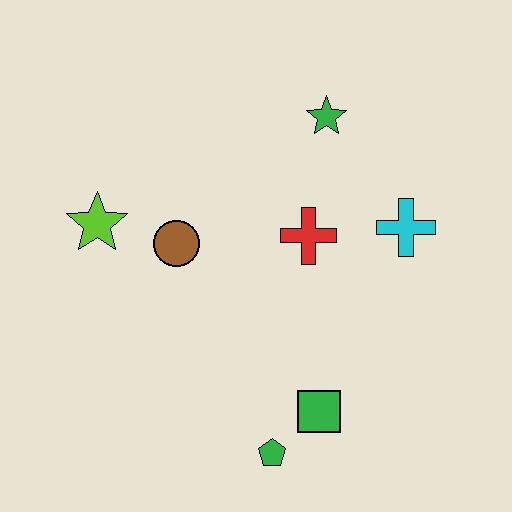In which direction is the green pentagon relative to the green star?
The green pentagon is below the green star.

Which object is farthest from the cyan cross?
The lime star is farthest from the cyan cross.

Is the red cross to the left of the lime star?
No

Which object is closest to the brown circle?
The lime star is closest to the brown circle.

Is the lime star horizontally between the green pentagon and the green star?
No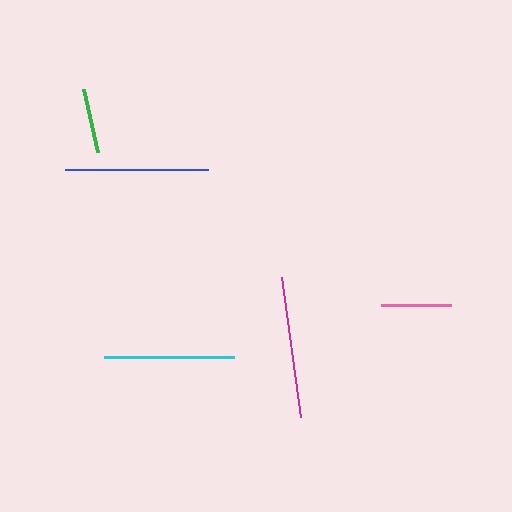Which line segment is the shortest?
The green line is the shortest at approximately 65 pixels.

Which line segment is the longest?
The blue line is the longest at approximately 143 pixels.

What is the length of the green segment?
The green segment is approximately 65 pixels long.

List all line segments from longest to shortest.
From longest to shortest: blue, magenta, cyan, pink, green.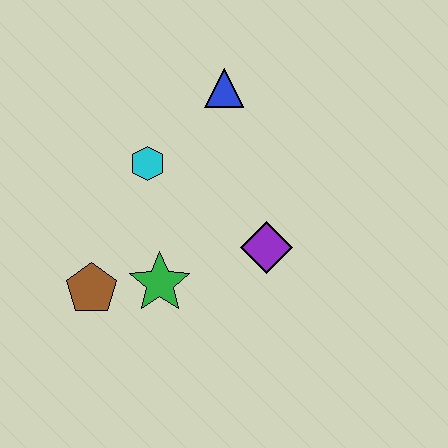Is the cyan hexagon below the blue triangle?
Yes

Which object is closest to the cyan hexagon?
The blue triangle is closest to the cyan hexagon.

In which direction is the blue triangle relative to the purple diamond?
The blue triangle is above the purple diamond.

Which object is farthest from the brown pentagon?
The blue triangle is farthest from the brown pentagon.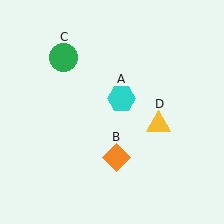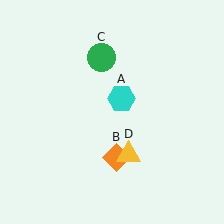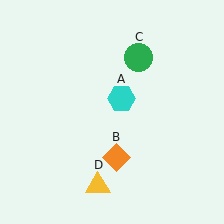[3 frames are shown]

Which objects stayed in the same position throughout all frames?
Cyan hexagon (object A) and orange diamond (object B) remained stationary.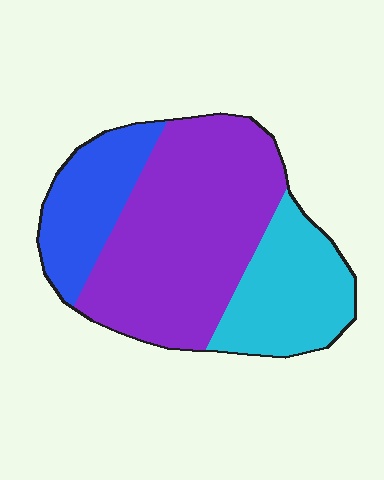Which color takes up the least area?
Blue, at roughly 20%.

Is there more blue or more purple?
Purple.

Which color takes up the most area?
Purple, at roughly 55%.